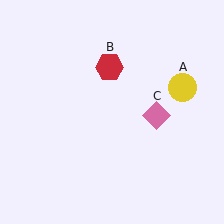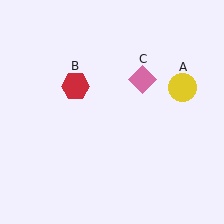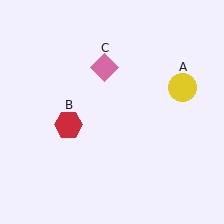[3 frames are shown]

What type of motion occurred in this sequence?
The red hexagon (object B), pink diamond (object C) rotated counterclockwise around the center of the scene.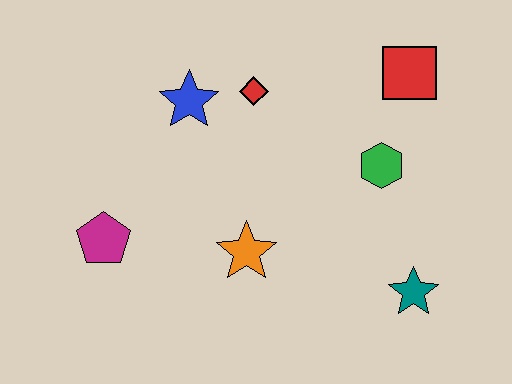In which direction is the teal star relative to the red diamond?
The teal star is below the red diamond.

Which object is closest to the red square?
The green hexagon is closest to the red square.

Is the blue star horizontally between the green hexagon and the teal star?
No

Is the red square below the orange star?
No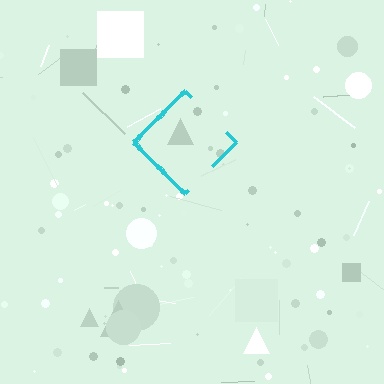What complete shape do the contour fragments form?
The contour fragments form a diamond.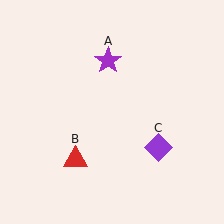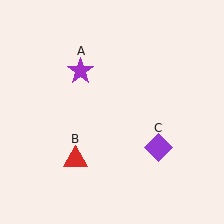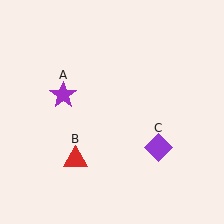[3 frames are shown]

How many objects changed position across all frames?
1 object changed position: purple star (object A).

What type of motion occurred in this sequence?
The purple star (object A) rotated counterclockwise around the center of the scene.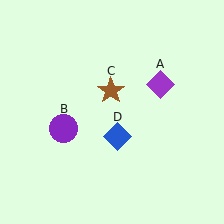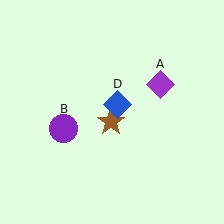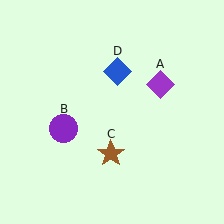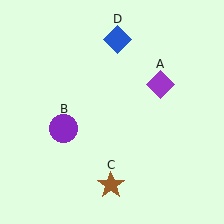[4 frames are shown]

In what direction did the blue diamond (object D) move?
The blue diamond (object D) moved up.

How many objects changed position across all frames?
2 objects changed position: brown star (object C), blue diamond (object D).